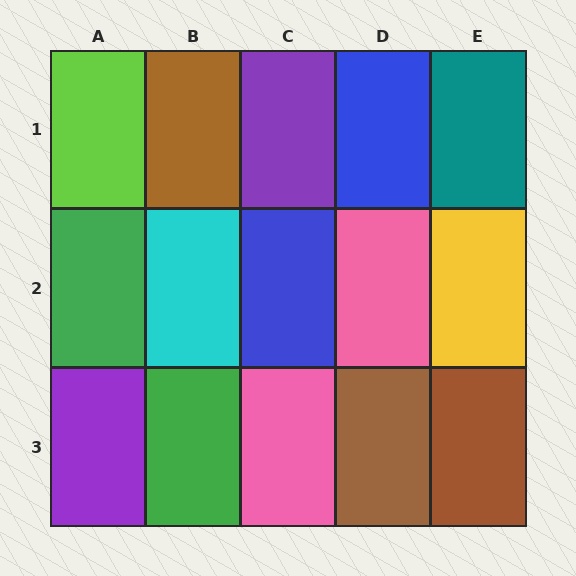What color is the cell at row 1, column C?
Purple.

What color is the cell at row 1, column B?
Brown.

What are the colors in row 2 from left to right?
Green, cyan, blue, pink, yellow.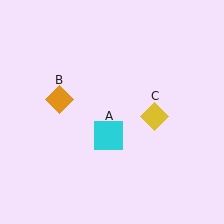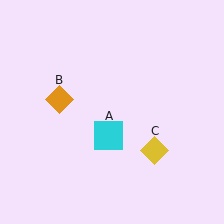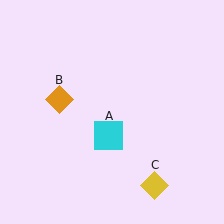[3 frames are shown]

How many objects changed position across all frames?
1 object changed position: yellow diamond (object C).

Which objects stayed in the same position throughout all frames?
Cyan square (object A) and orange diamond (object B) remained stationary.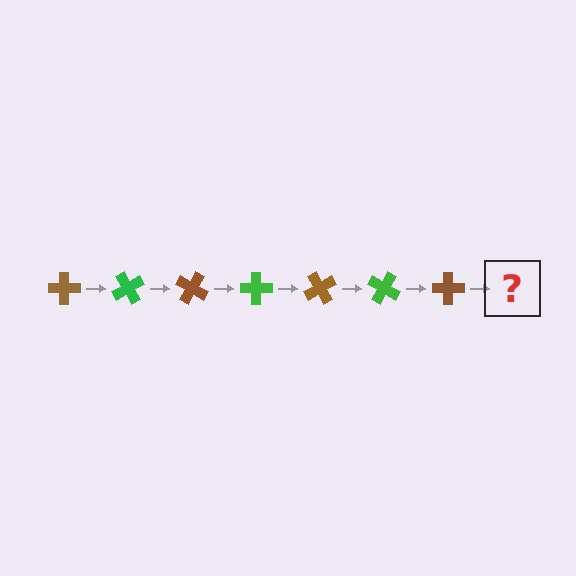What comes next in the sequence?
The next element should be a green cross, rotated 420 degrees from the start.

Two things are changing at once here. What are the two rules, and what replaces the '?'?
The two rules are that it rotates 60 degrees each step and the color cycles through brown and green. The '?' should be a green cross, rotated 420 degrees from the start.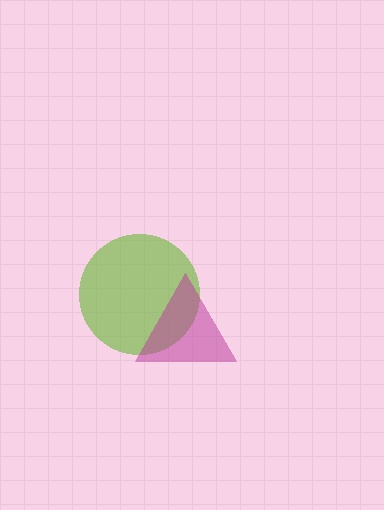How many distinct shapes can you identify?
There are 2 distinct shapes: a lime circle, a magenta triangle.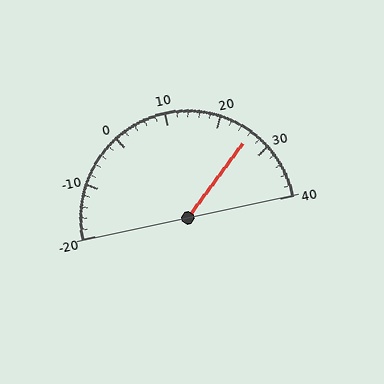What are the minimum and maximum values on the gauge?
The gauge ranges from -20 to 40.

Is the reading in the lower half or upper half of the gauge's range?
The reading is in the upper half of the range (-20 to 40).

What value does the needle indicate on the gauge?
The needle indicates approximately 26.